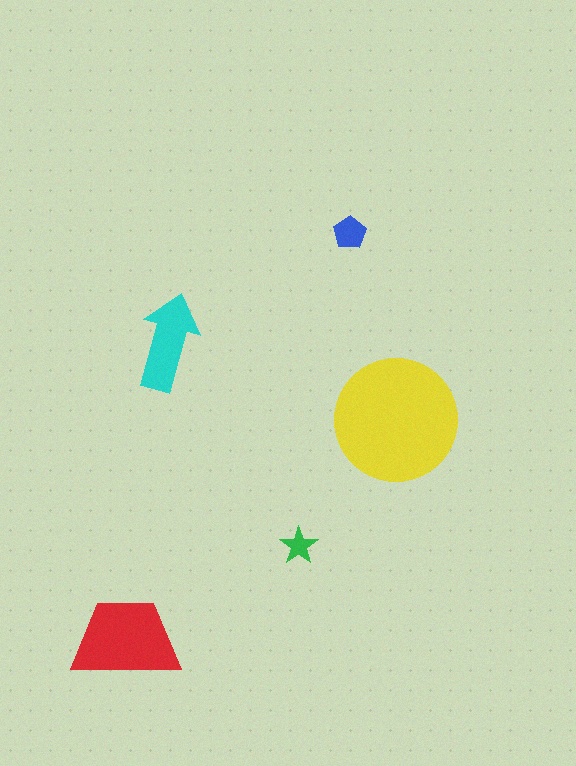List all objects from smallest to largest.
The green star, the blue pentagon, the cyan arrow, the red trapezoid, the yellow circle.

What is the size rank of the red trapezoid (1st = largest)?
2nd.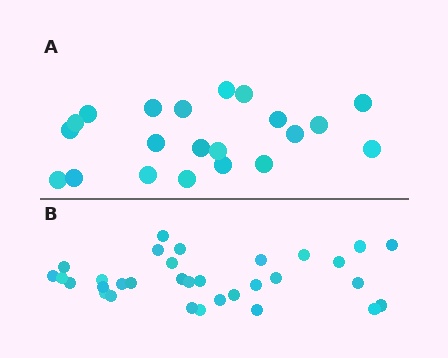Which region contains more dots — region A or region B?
Region B (the bottom region) has more dots.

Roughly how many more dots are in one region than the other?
Region B has roughly 12 or so more dots than region A.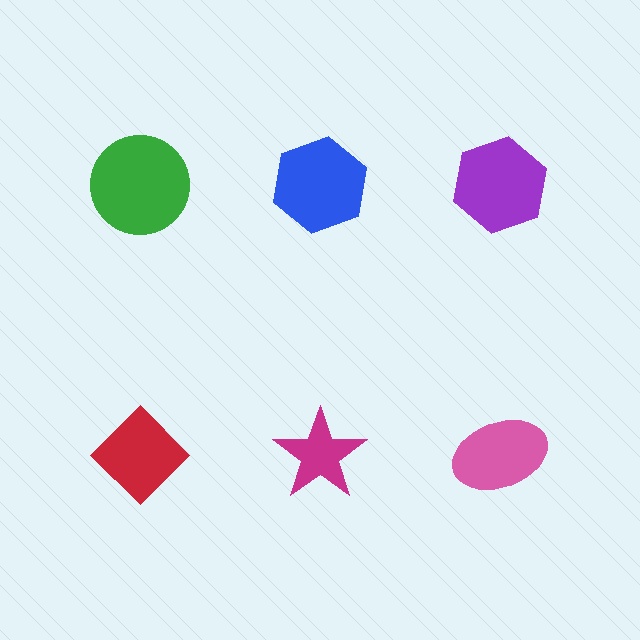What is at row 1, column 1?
A green circle.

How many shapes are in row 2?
3 shapes.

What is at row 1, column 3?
A purple hexagon.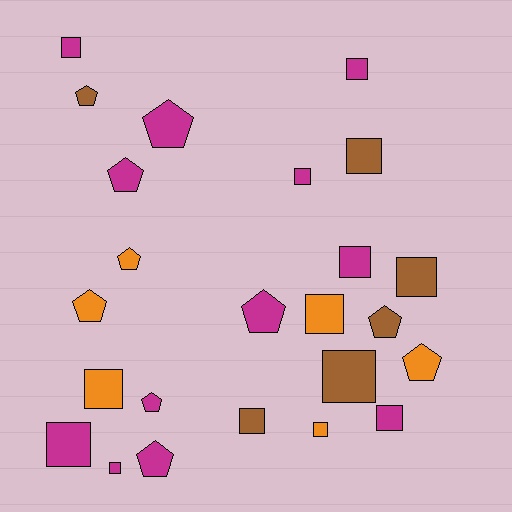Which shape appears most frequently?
Square, with 14 objects.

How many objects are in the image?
There are 24 objects.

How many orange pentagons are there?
There are 3 orange pentagons.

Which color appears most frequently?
Magenta, with 12 objects.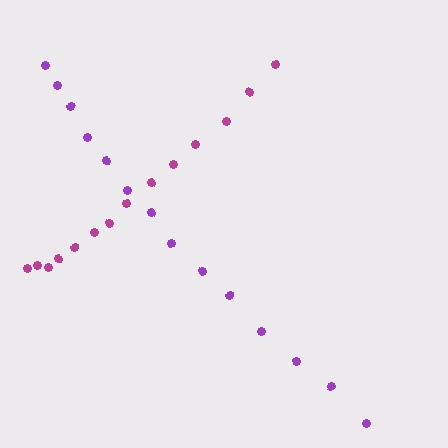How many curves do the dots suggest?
There are 2 distinct paths.